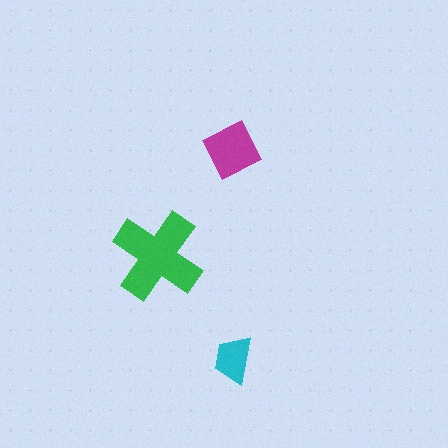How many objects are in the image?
There are 3 objects in the image.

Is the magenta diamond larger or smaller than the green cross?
Smaller.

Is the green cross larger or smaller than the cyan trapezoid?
Larger.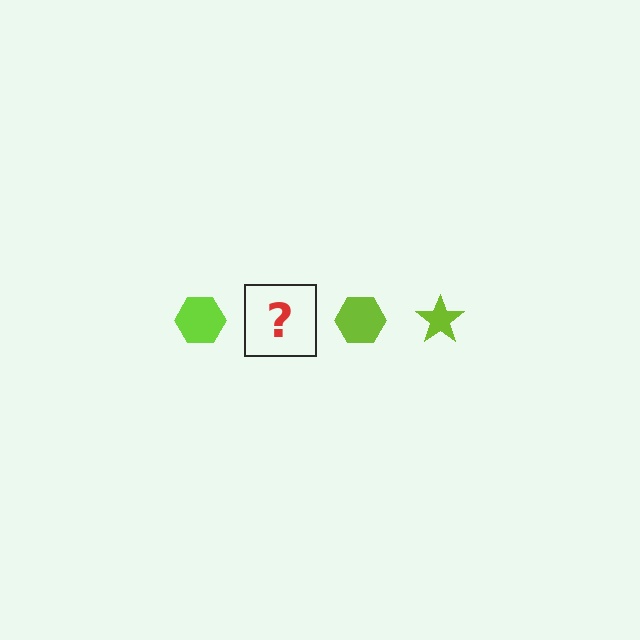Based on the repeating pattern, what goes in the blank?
The blank should be a lime star.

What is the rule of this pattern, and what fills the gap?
The rule is that the pattern cycles through hexagon, star shapes in lime. The gap should be filled with a lime star.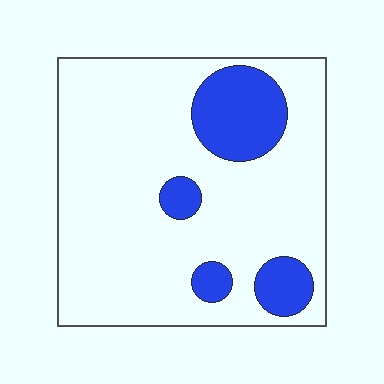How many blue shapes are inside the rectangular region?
4.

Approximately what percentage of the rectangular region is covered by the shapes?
Approximately 20%.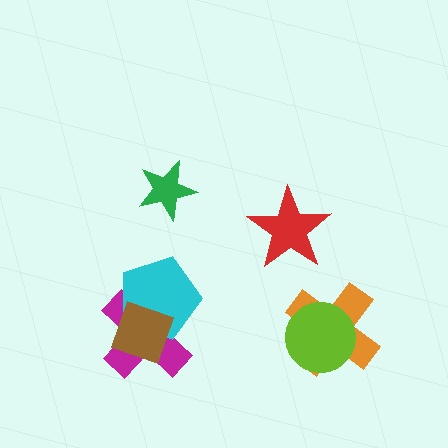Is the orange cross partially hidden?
Yes, it is partially covered by another shape.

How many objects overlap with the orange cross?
1 object overlaps with the orange cross.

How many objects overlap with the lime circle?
1 object overlaps with the lime circle.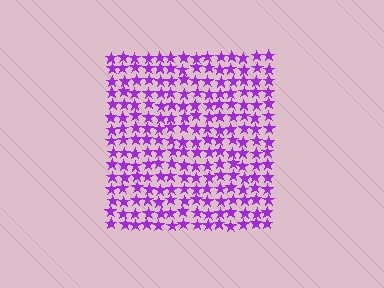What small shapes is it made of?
It is made of small stars.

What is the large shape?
The large shape is a square.